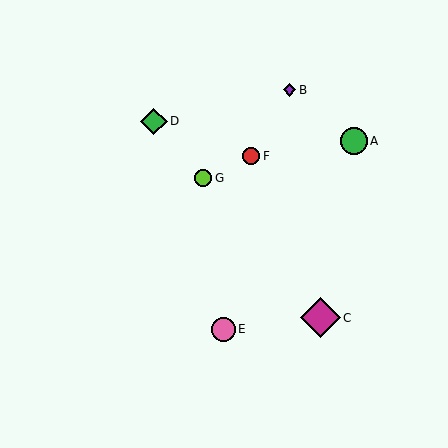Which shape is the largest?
The magenta diamond (labeled C) is the largest.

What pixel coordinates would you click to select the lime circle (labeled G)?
Click at (203, 178) to select the lime circle G.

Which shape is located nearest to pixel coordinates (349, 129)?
The green circle (labeled A) at (354, 141) is nearest to that location.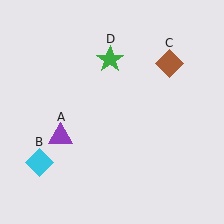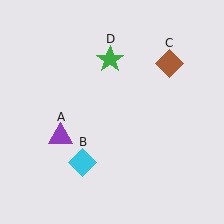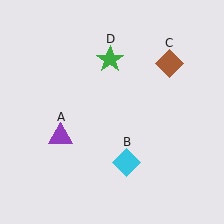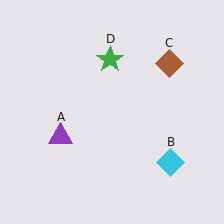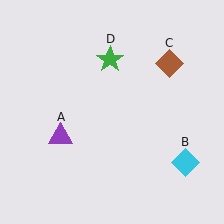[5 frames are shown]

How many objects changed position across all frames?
1 object changed position: cyan diamond (object B).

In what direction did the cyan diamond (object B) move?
The cyan diamond (object B) moved right.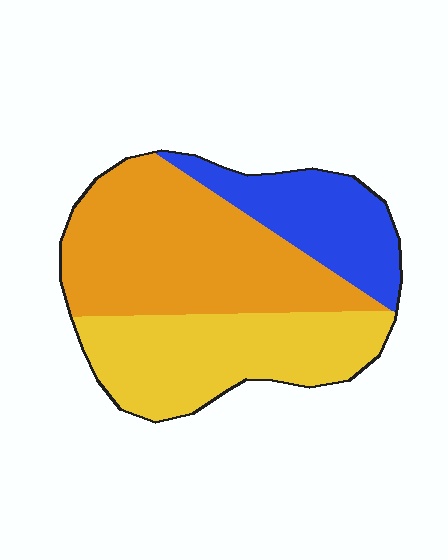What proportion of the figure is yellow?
Yellow covers about 35% of the figure.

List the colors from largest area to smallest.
From largest to smallest: orange, yellow, blue.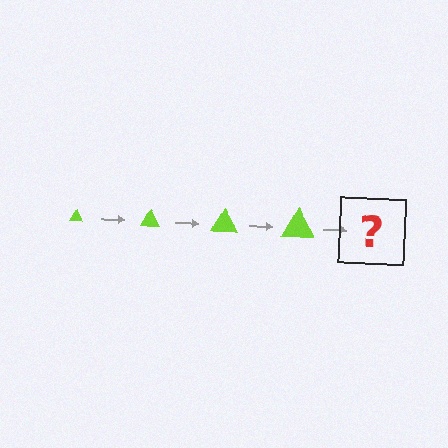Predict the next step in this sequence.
The next step is a lime triangle, larger than the previous one.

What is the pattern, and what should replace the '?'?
The pattern is that the triangle gets progressively larger each step. The '?' should be a lime triangle, larger than the previous one.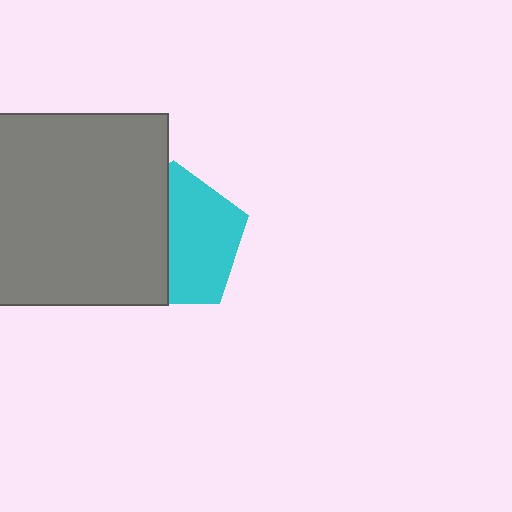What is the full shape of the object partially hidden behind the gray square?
The partially hidden object is a cyan pentagon.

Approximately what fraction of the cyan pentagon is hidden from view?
Roughly 46% of the cyan pentagon is hidden behind the gray square.